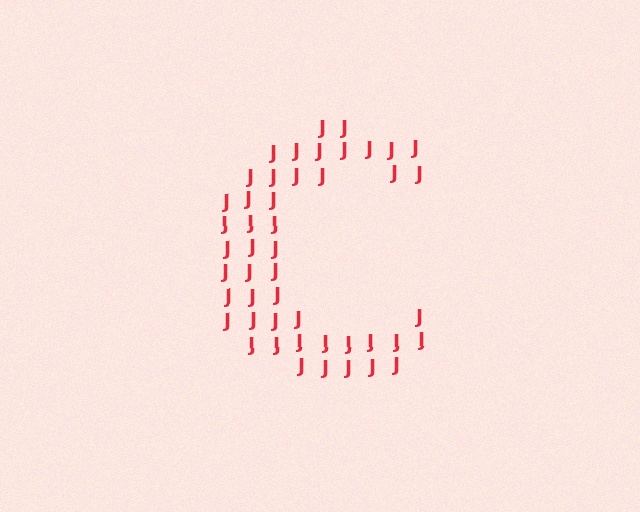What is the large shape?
The large shape is the letter C.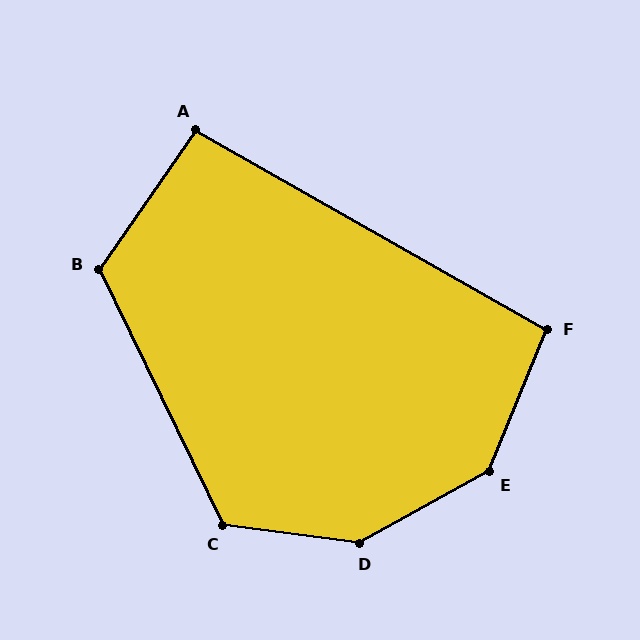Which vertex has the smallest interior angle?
A, at approximately 95 degrees.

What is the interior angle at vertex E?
Approximately 141 degrees (obtuse).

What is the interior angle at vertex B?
Approximately 119 degrees (obtuse).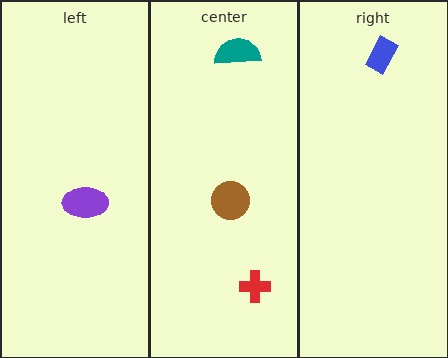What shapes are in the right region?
The blue rectangle.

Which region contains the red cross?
The center region.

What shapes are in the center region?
The red cross, the teal semicircle, the brown circle.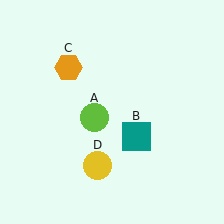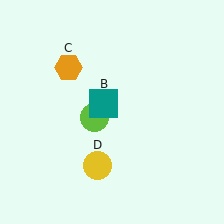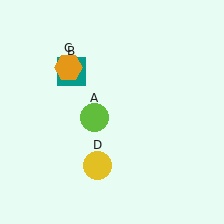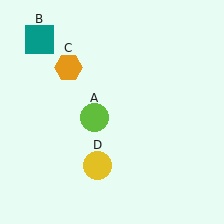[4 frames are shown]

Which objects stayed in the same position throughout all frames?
Lime circle (object A) and orange hexagon (object C) and yellow circle (object D) remained stationary.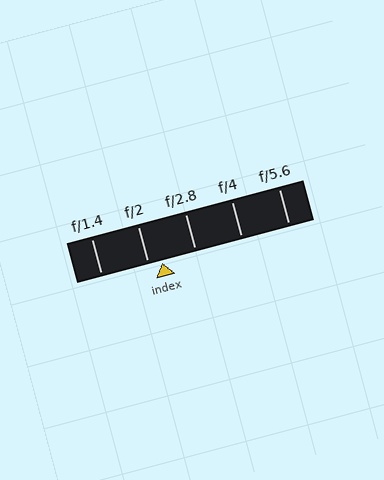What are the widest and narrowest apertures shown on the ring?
The widest aperture shown is f/1.4 and the narrowest is f/5.6.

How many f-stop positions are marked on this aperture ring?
There are 5 f-stop positions marked.